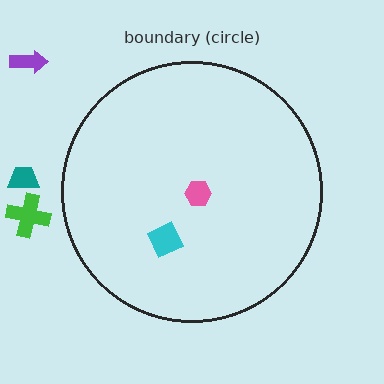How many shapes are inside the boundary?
2 inside, 3 outside.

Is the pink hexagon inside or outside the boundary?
Inside.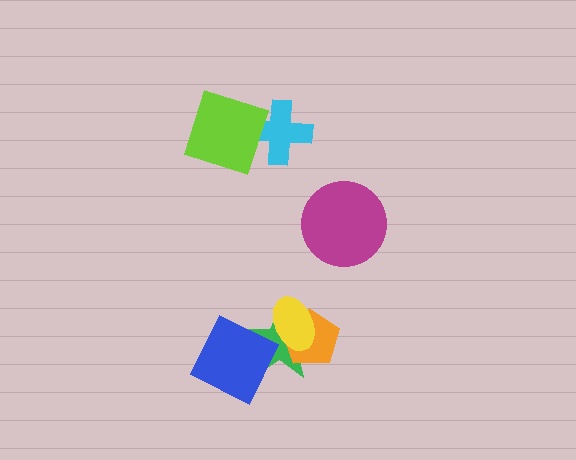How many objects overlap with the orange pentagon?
2 objects overlap with the orange pentagon.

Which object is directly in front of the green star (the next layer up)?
The orange pentagon is directly in front of the green star.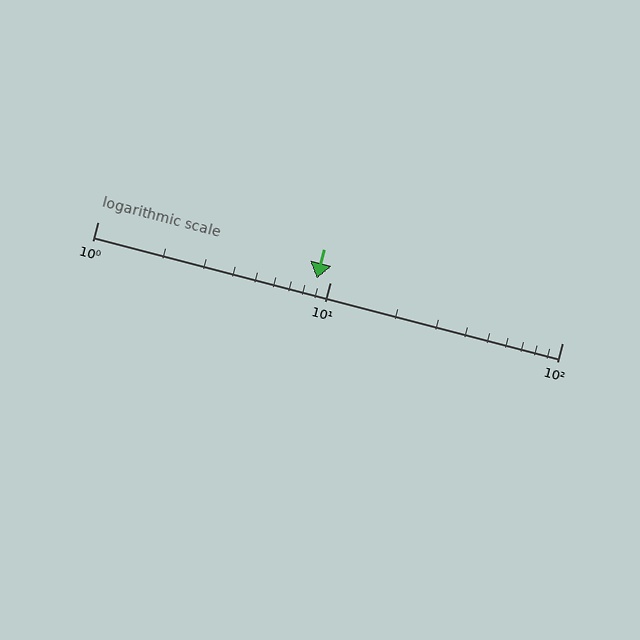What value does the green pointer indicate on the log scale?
The pointer indicates approximately 8.8.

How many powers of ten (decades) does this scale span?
The scale spans 2 decades, from 1 to 100.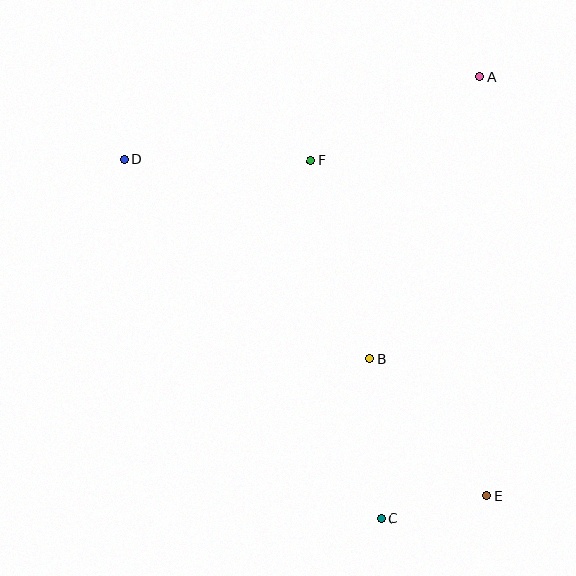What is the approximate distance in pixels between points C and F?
The distance between C and F is approximately 365 pixels.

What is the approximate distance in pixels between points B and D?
The distance between B and D is approximately 316 pixels.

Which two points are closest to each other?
Points C and E are closest to each other.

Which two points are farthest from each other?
Points D and E are farthest from each other.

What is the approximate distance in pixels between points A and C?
The distance between A and C is approximately 453 pixels.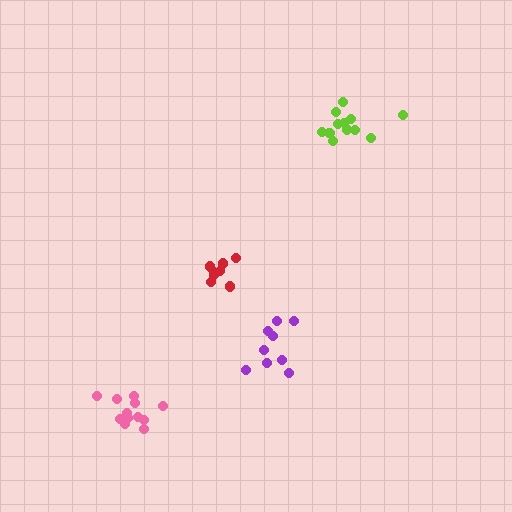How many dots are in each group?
Group 1: 8 dots, Group 2: 9 dots, Group 3: 12 dots, Group 4: 12 dots (41 total).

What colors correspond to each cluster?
The clusters are colored: red, purple, lime, pink.